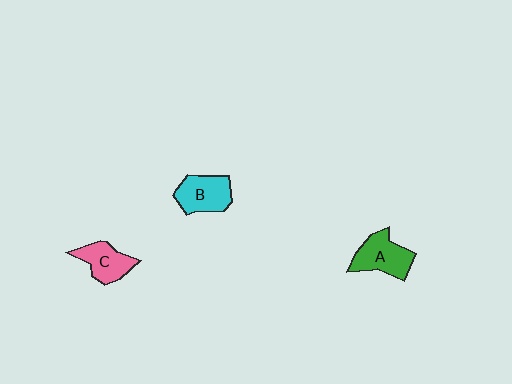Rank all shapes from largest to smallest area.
From largest to smallest: A (green), B (cyan), C (pink).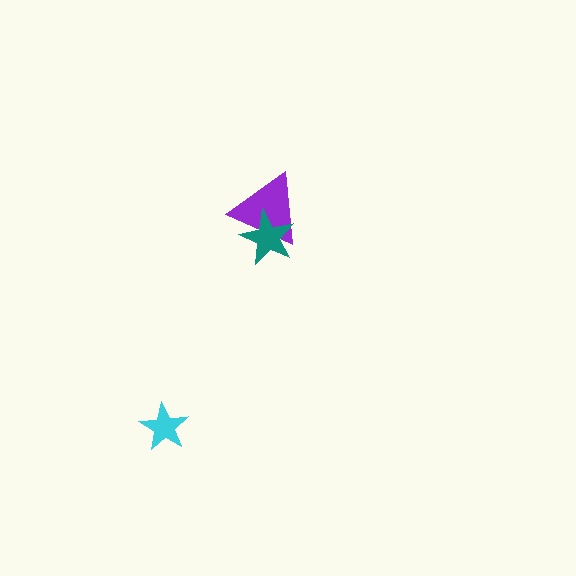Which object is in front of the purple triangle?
The teal star is in front of the purple triangle.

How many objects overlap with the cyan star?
0 objects overlap with the cyan star.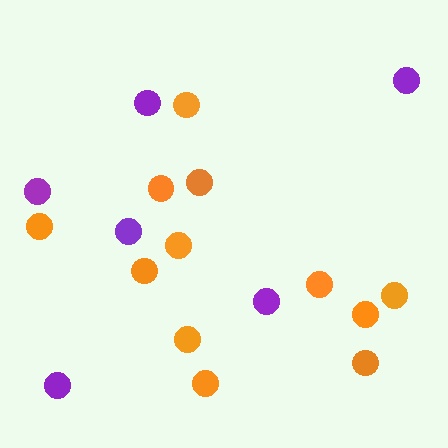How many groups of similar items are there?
There are 2 groups: one group of purple circles (6) and one group of orange circles (12).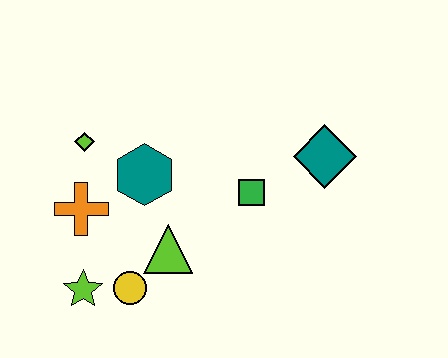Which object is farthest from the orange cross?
The teal diamond is farthest from the orange cross.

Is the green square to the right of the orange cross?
Yes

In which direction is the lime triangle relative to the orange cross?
The lime triangle is to the right of the orange cross.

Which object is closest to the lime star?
The yellow circle is closest to the lime star.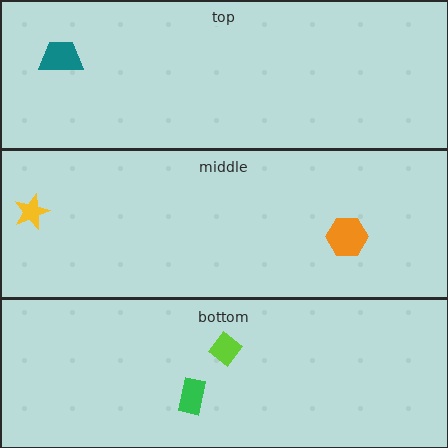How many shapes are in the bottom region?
2.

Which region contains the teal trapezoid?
The top region.